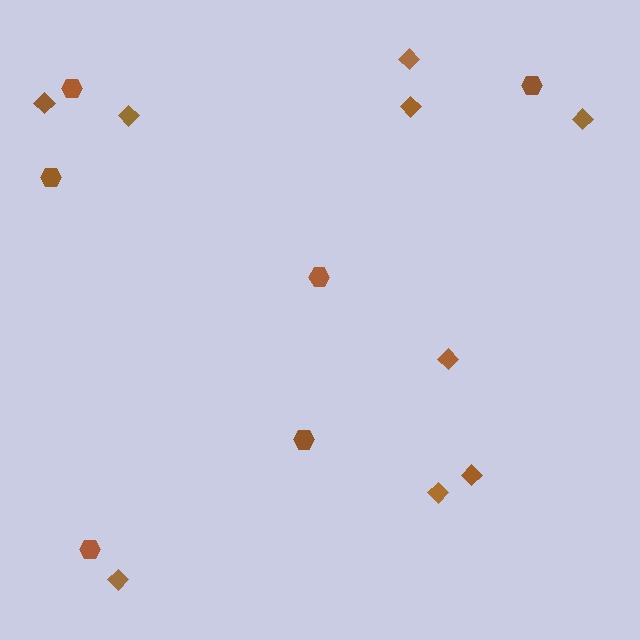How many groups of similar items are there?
There are 2 groups: one group of diamonds (9) and one group of hexagons (6).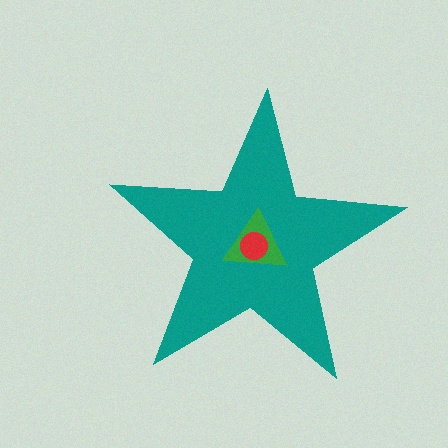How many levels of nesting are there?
3.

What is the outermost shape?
The teal star.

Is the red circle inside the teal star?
Yes.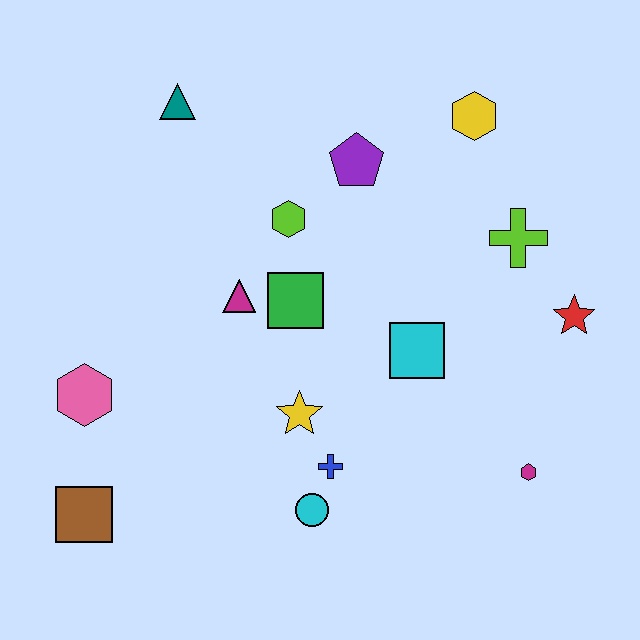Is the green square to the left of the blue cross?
Yes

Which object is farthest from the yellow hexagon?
The brown square is farthest from the yellow hexagon.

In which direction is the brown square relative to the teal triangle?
The brown square is below the teal triangle.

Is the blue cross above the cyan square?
No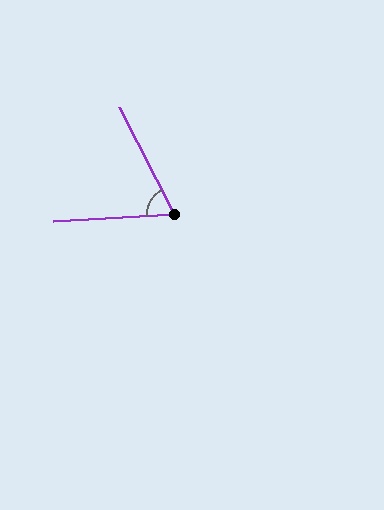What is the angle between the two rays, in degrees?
Approximately 66 degrees.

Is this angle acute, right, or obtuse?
It is acute.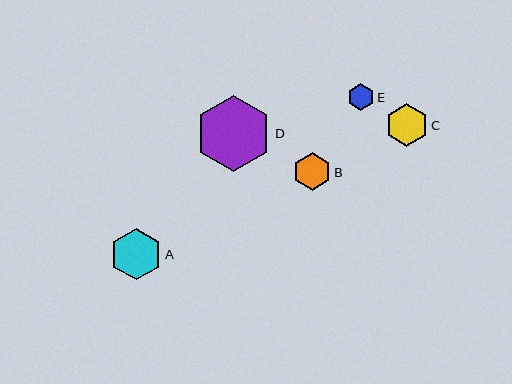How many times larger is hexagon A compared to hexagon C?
Hexagon A is approximately 1.2 times the size of hexagon C.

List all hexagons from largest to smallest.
From largest to smallest: D, A, C, B, E.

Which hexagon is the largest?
Hexagon D is the largest with a size of approximately 76 pixels.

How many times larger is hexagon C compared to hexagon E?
Hexagon C is approximately 1.6 times the size of hexagon E.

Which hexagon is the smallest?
Hexagon E is the smallest with a size of approximately 27 pixels.